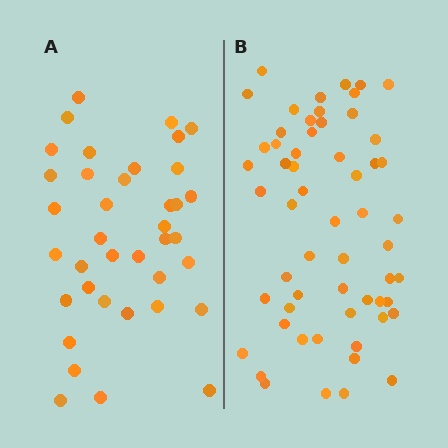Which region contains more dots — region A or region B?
Region B (the right region) has more dots.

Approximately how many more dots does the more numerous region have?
Region B has approximately 20 more dots than region A.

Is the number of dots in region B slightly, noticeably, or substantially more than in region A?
Region B has substantially more. The ratio is roughly 1.5 to 1.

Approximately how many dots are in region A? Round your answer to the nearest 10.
About 40 dots. (The exact count is 38, which rounds to 40.)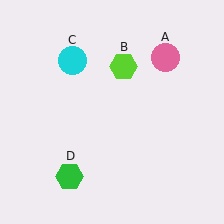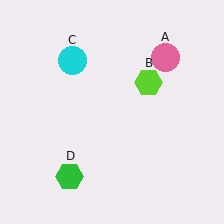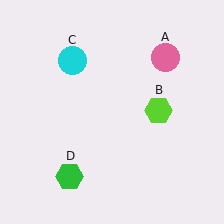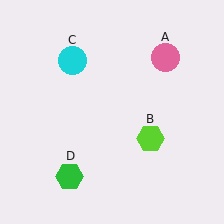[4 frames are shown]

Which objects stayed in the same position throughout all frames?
Pink circle (object A) and cyan circle (object C) and green hexagon (object D) remained stationary.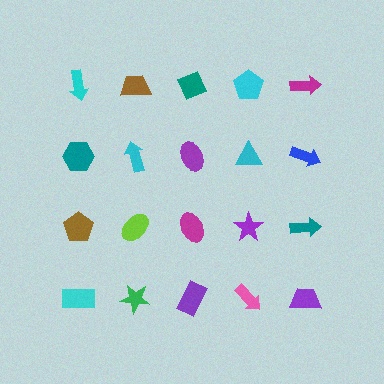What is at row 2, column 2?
A cyan arrow.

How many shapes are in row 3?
5 shapes.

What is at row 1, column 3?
A teal diamond.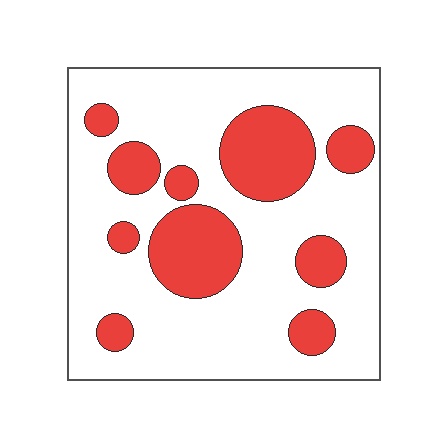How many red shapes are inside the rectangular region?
10.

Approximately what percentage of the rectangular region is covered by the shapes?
Approximately 25%.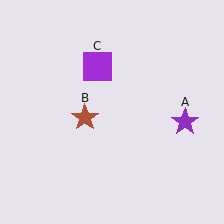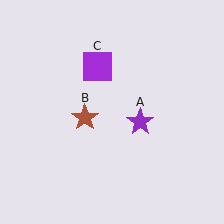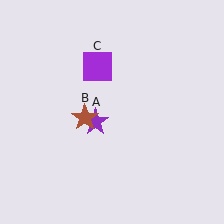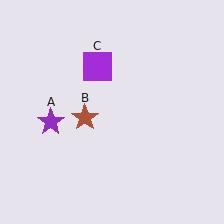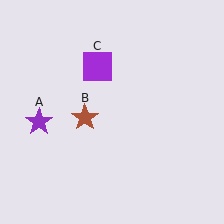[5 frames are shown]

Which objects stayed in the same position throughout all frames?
Brown star (object B) and purple square (object C) remained stationary.